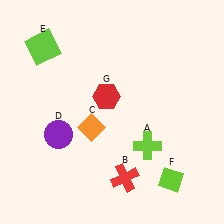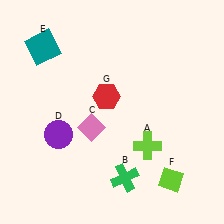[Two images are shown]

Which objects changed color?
B changed from red to green. C changed from orange to pink. E changed from lime to teal.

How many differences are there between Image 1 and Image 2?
There are 3 differences between the two images.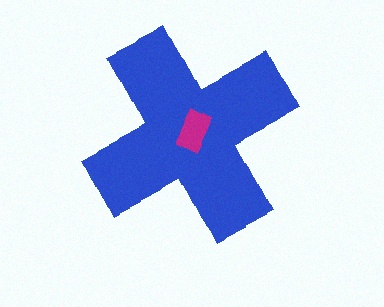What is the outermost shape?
The blue cross.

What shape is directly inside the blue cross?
The magenta rectangle.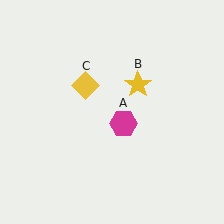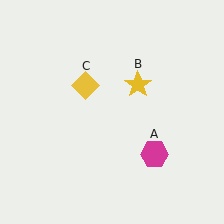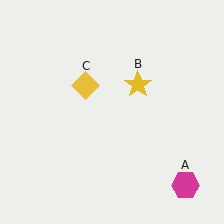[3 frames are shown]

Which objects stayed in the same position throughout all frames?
Yellow star (object B) and yellow diamond (object C) remained stationary.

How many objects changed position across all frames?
1 object changed position: magenta hexagon (object A).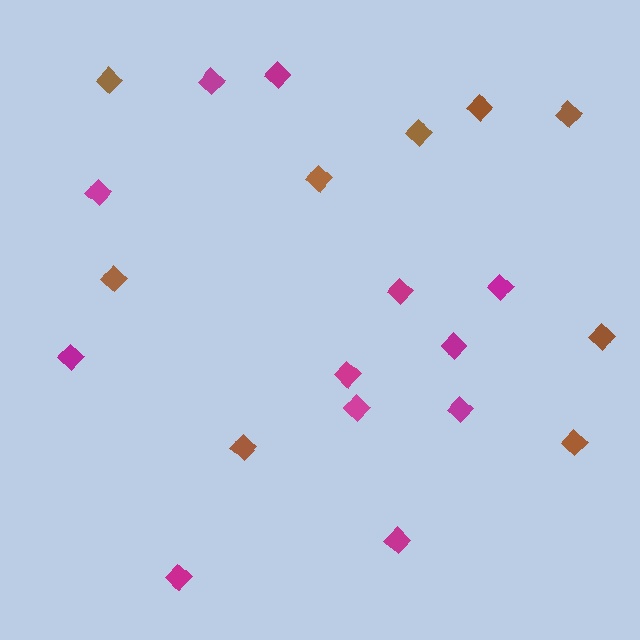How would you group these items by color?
There are 2 groups: one group of magenta diamonds (12) and one group of brown diamonds (9).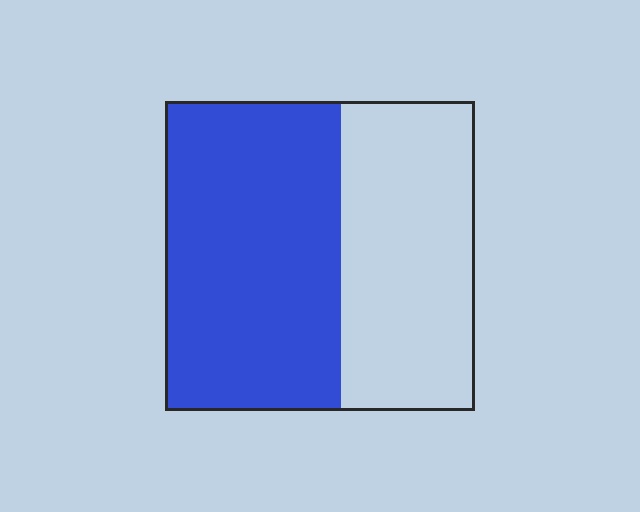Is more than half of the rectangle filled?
Yes.